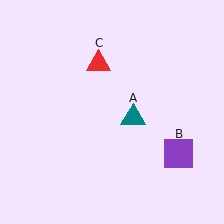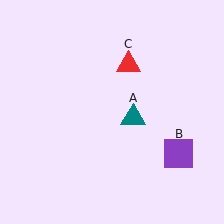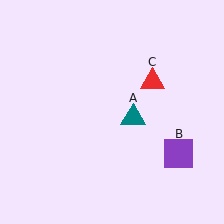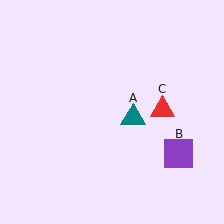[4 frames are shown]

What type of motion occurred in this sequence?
The red triangle (object C) rotated clockwise around the center of the scene.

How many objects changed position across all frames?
1 object changed position: red triangle (object C).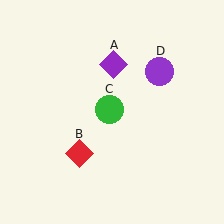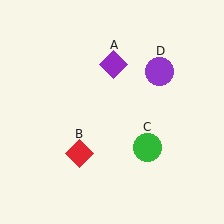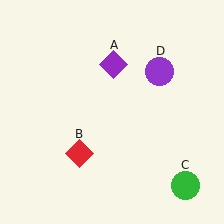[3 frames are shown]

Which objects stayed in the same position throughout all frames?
Purple diamond (object A) and red diamond (object B) and purple circle (object D) remained stationary.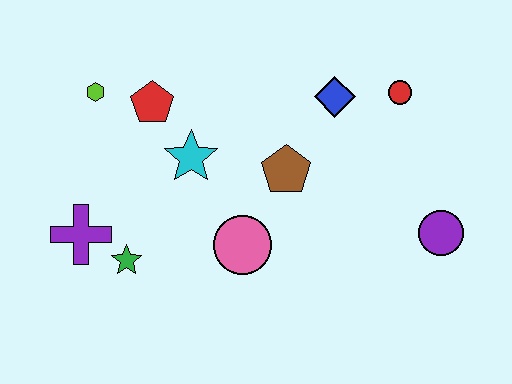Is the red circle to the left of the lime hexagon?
No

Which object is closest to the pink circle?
The brown pentagon is closest to the pink circle.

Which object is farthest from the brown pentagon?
The purple cross is farthest from the brown pentagon.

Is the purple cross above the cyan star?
No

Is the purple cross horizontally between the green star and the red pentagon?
No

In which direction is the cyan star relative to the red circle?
The cyan star is to the left of the red circle.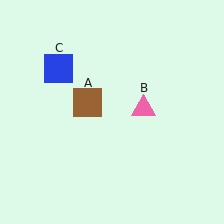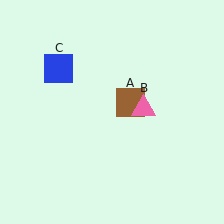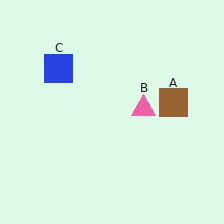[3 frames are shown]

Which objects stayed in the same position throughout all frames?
Pink triangle (object B) and blue square (object C) remained stationary.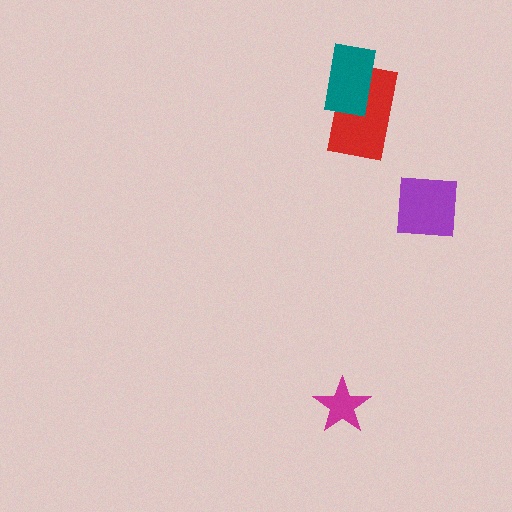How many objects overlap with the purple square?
0 objects overlap with the purple square.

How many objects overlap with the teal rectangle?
1 object overlaps with the teal rectangle.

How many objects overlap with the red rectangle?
1 object overlaps with the red rectangle.